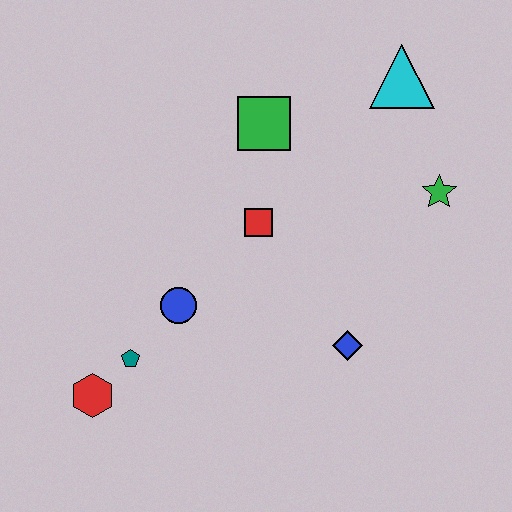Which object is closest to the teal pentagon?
The red hexagon is closest to the teal pentagon.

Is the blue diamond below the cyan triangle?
Yes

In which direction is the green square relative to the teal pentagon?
The green square is above the teal pentagon.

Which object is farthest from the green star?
The red hexagon is farthest from the green star.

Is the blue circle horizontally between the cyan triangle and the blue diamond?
No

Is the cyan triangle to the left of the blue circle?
No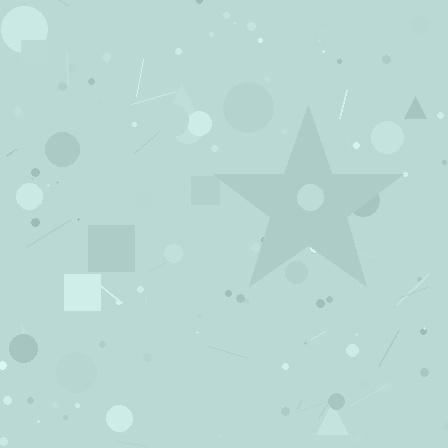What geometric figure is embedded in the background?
A star is embedded in the background.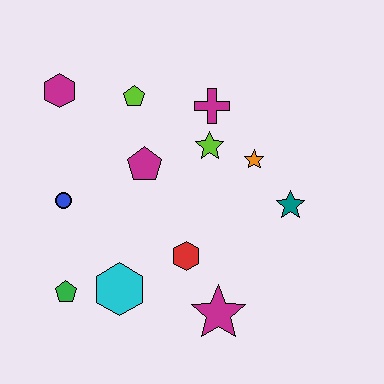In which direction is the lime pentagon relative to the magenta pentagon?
The lime pentagon is above the magenta pentagon.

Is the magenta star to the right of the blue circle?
Yes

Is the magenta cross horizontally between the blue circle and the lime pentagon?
No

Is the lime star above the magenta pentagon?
Yes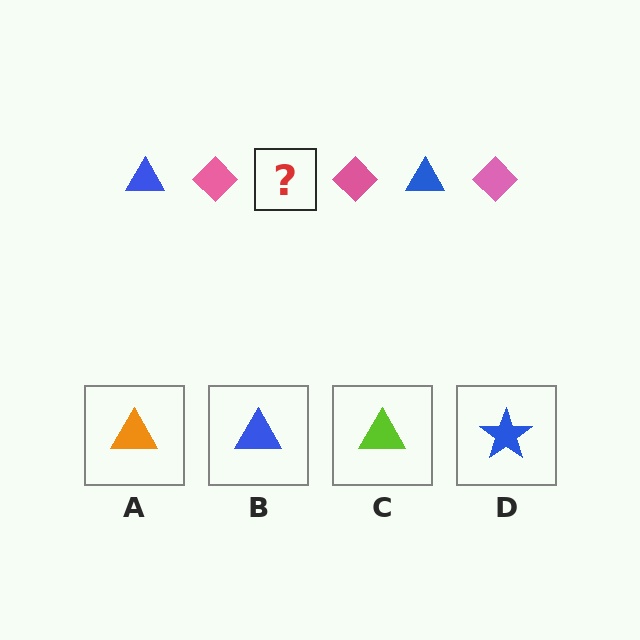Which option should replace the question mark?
Option B.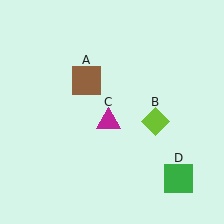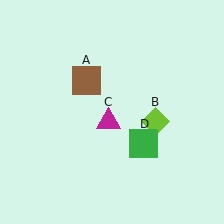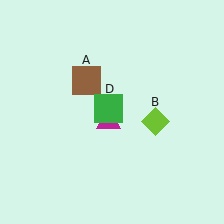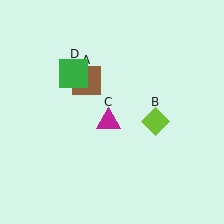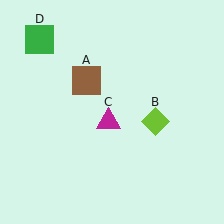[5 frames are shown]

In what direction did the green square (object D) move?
The green square (object D) moved up and to the left.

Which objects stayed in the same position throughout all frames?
Brown square (object A) and lime diamond (object B) and magenta triangle (object C) remained stationary.